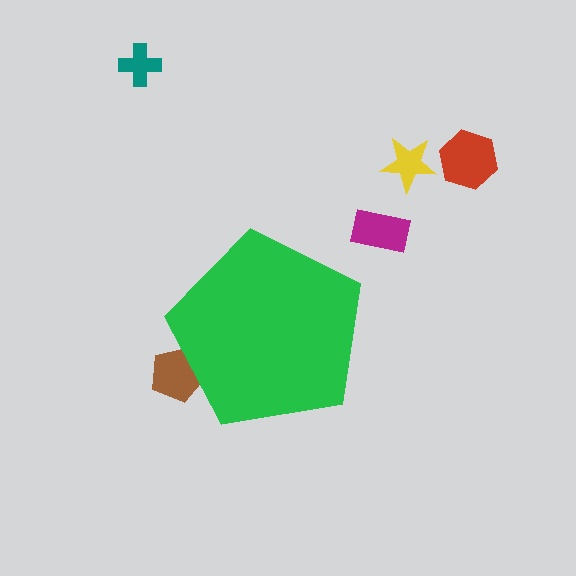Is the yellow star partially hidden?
No, the yellow star is fully visible.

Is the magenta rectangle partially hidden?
No, the magenta rectangle is fully visible.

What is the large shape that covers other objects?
A green pentagon.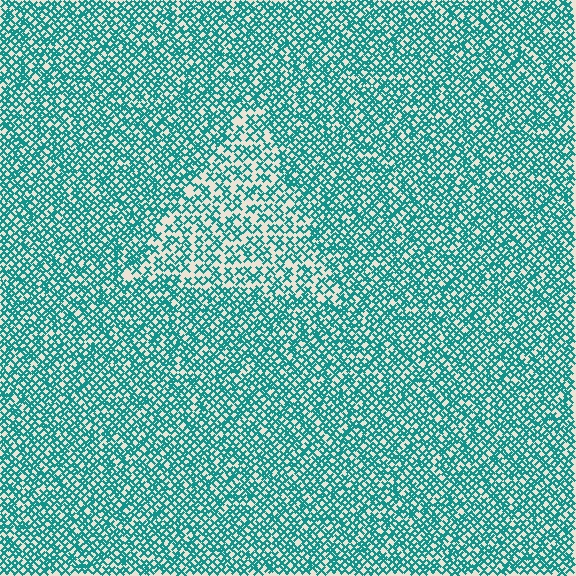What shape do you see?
I see a triangle.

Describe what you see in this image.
The image contains small teal elements arranged at two different densities. A triangle-shaped region is visible where the elements are less densely packed than the surrounding area.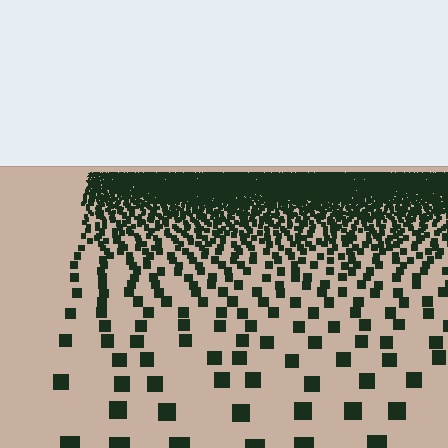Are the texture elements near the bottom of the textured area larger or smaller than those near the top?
Larger. Near the bottom, elements are closer to the viewer and appear at a bigger on-screen size.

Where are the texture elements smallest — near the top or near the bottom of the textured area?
Near the top.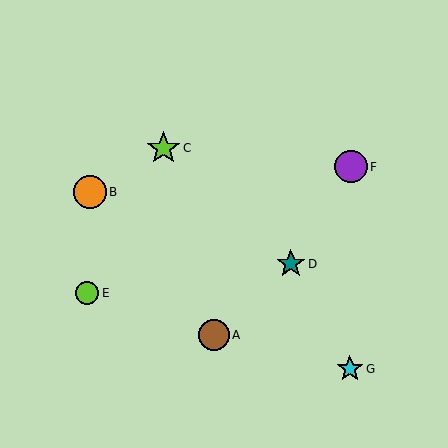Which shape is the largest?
The orange circle (labeled B) is the largest.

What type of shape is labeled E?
Shape E is a lime circle.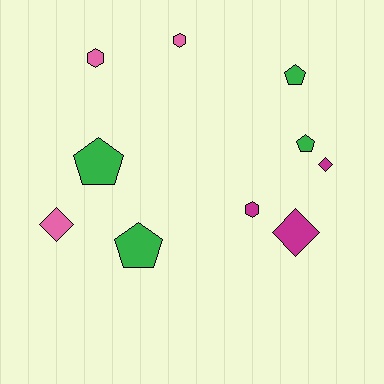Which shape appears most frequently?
Pentagon, with 4 objects.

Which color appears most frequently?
Green, with 4 objects.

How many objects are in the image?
There are 10 objects.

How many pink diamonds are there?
There is 1 pink diamond.